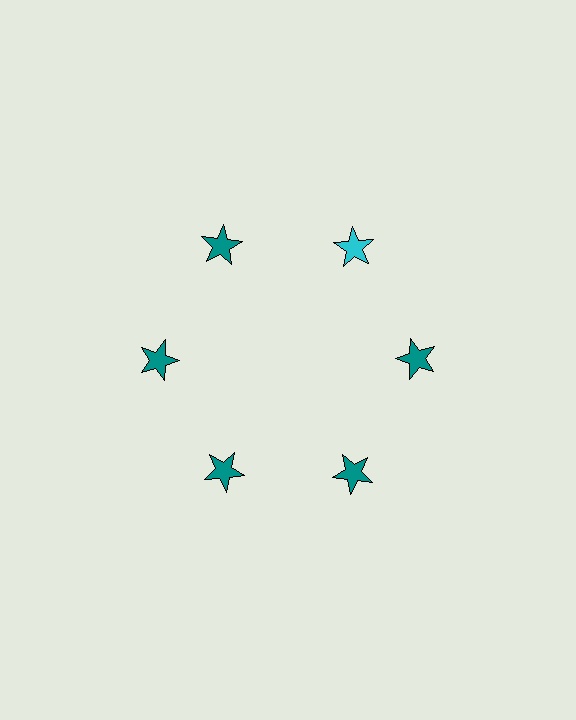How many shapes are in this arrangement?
There are 6 shapes arranged in a ring pattern.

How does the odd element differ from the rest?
It has a different color: cyan instead of teal.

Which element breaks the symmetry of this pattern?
The cyan star at roughly the 1 o'clock position breaks the symmetry. All other shapes are teal stars.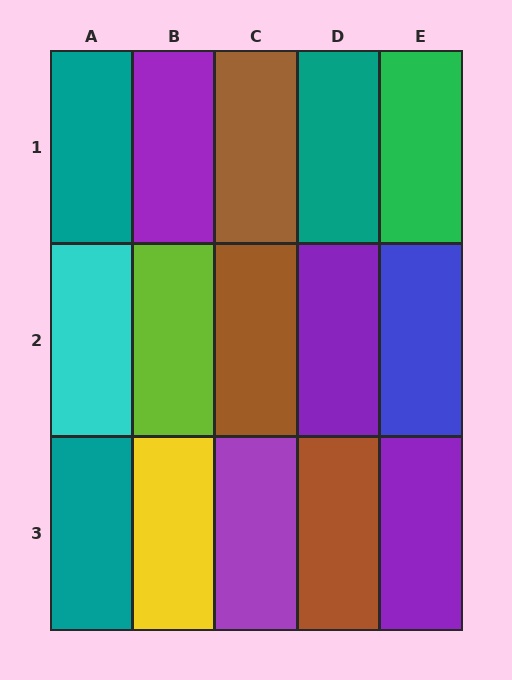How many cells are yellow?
1 cell is yellow.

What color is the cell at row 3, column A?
Teal.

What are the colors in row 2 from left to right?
Cyan, lime, brown, purple, blue.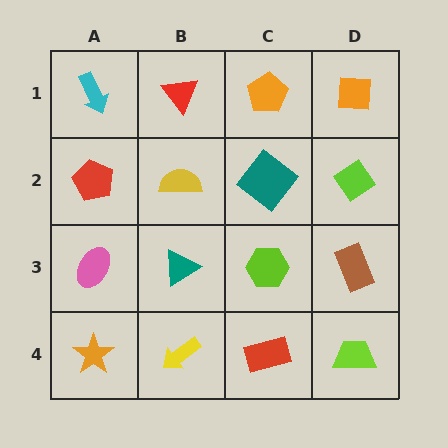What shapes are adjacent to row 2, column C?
An orange pentagon (row 1, column C), a lime hexagon (row 3, column C), a yellow semicircle (row 2, column B), a lime diamond (row 2, column D).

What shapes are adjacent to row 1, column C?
A teal diamond (row 2, column C), a red triangle (row 1, column B), an orange square (row 1, column D).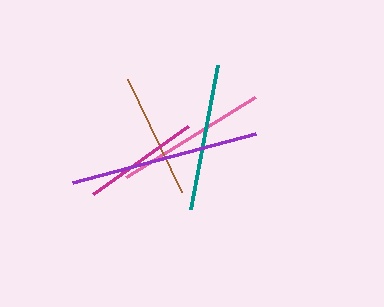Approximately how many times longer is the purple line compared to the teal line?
The purple line is approximately 1.3 times the length of the teal line.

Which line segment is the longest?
The purple line is the longest at approximately 190 pixels.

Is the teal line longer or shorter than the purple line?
The purple line is longer than the teal line.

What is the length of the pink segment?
The pink segment is approximately 152 pixels long.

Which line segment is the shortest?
The magenta line is the shortest at approximately 117 pixels.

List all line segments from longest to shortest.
From longest to shortest: purple, pink, teal, brown, magenta.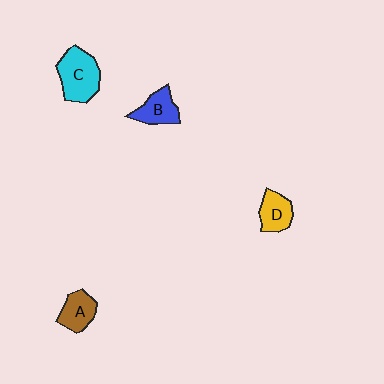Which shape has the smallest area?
Shape D (yellow).